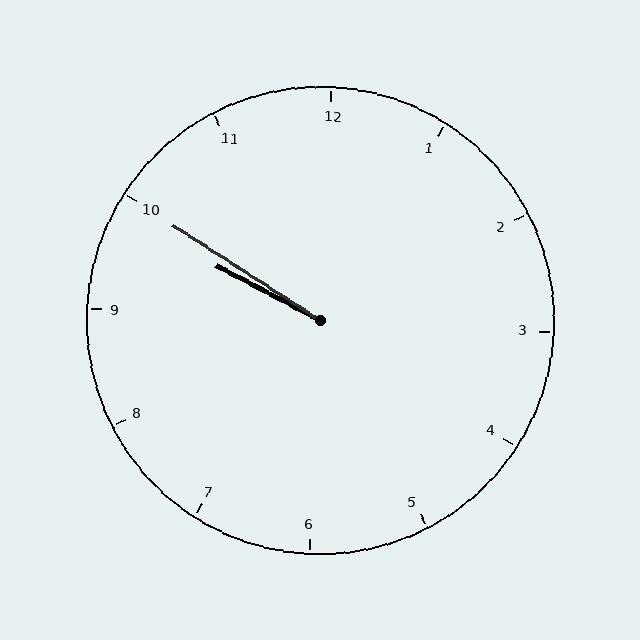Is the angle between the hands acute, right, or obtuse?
It is acute.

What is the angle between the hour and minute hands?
Approximately 5 degrees.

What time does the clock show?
9:50.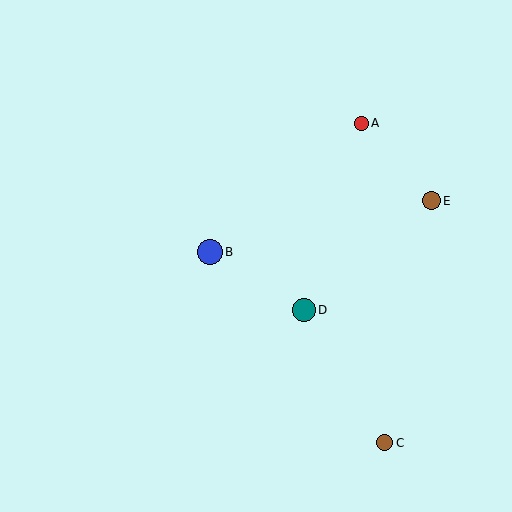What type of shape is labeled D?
Shape D is a teal circle.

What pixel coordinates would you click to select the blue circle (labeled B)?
Click at (210, 252) to select the blue circle B.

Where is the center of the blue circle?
The center of the blue circle is at (210, 252).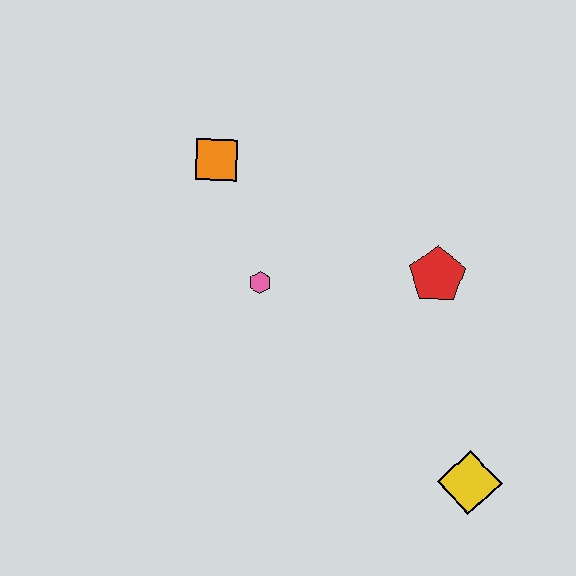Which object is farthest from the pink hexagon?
The yellow diamond is farthest from the pink hexagon.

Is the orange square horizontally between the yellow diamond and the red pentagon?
No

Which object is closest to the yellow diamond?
The red pentagon is closest to the yellow diamond.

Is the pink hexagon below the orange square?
Yes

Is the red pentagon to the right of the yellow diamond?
No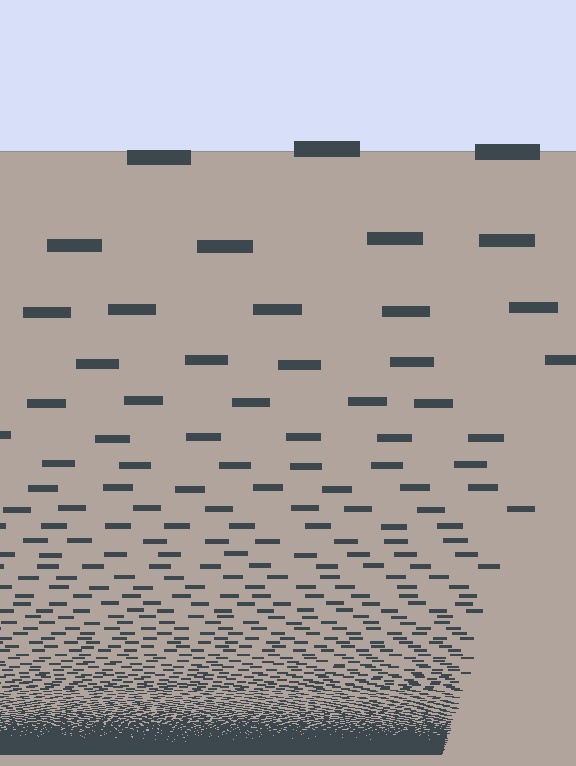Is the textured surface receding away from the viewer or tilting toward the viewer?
The surface appears to tilt toward the viewer. Texture elements get larger and sparser toward the top.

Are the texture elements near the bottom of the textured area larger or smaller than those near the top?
Smaller. The gradient is inverted — elements near the bottom are smaller and denser.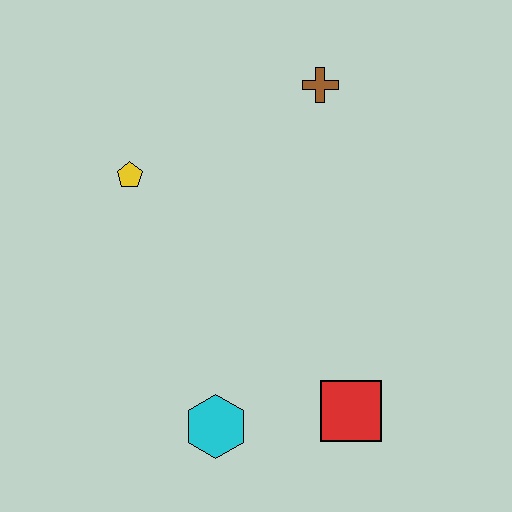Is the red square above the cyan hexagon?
Yes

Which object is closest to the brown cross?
The yellow pentagon is closest to the brown cross.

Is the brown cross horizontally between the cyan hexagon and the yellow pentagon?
No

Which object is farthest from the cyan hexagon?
The brown cross is farthest from the cyan hexagon.